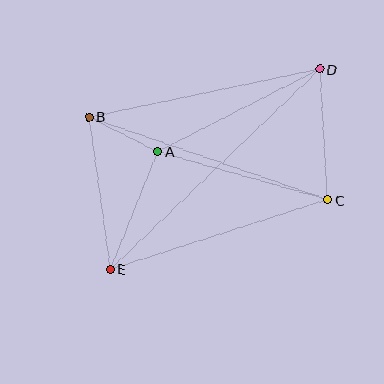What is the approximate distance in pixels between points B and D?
The distance between B and D is approximately 236 pixels.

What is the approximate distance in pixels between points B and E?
The distance between B and E is approximately 154 pixels.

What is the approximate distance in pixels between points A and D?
The distance between A and D is approximately 182 pixels.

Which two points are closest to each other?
Points A and B are closest to each other.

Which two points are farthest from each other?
Points D and E are farthest from each other.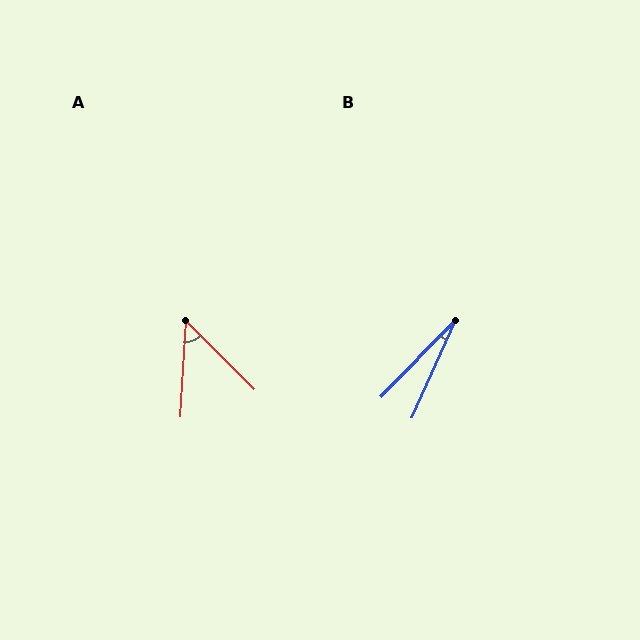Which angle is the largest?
A, at approximately 48 degrees.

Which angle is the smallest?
B, at approximately 20 degrees.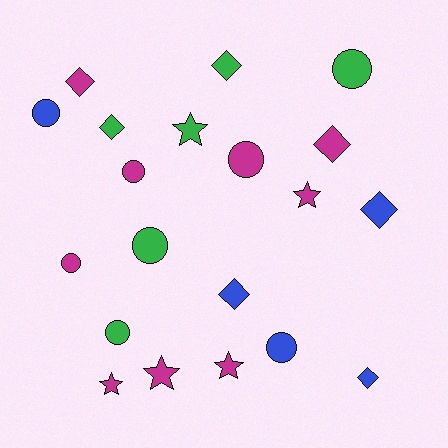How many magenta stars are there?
There are 4 magenta stars.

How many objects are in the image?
There are 20 objects.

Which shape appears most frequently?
Circle, with 8 objects.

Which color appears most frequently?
Magenta, with 9 objects.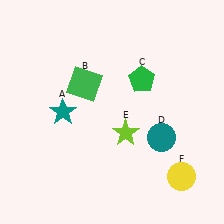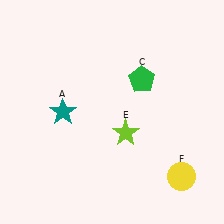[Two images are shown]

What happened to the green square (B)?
The green square (B) was removed in Image 2. It was in the top-left area of Image 1.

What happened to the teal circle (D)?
The teal circle (D) was removed in Image 2. It was in the bottom-right area of Image 1.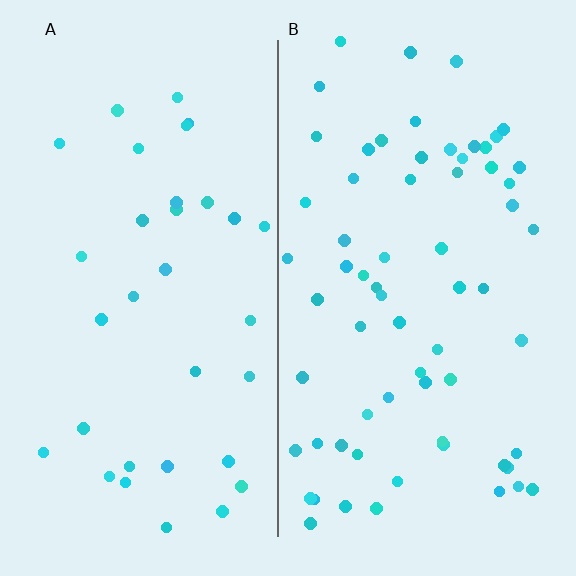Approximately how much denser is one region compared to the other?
Approximately 2.0× — region B over region A.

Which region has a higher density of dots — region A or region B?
B (the right).